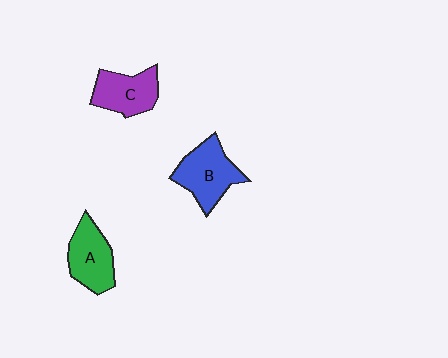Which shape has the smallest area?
Shape C (purple).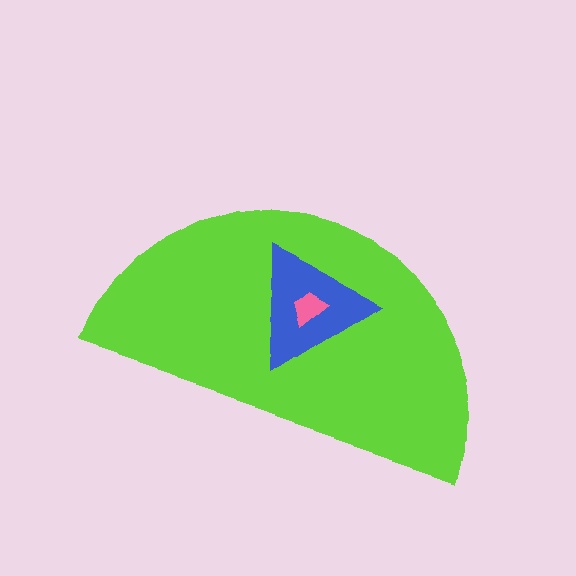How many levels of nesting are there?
3.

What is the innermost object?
The pink trapezoid.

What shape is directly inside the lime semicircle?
The blue triangle.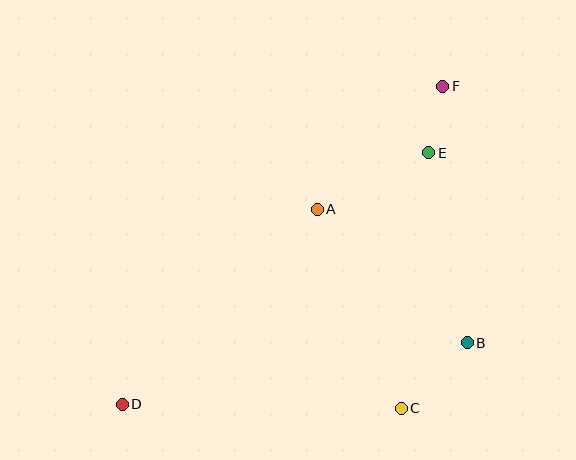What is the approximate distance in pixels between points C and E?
The distance between C and E is approximately 257 pixels.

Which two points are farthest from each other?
Points D and F are farthest from each other.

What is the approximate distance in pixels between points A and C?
The distance between A and C is approximately 216 pixels.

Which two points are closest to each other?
Points E and F are closest to each other.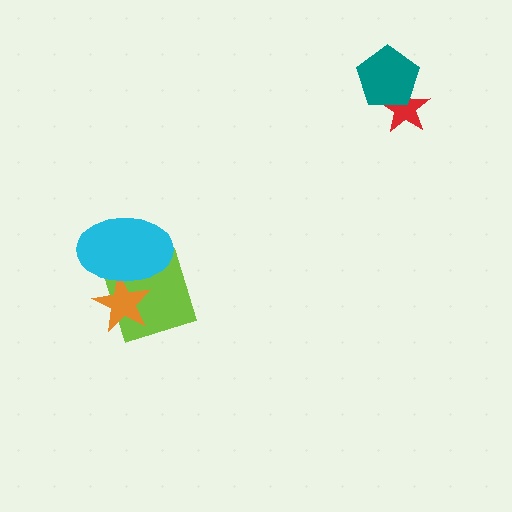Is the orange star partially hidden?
Yes, it is partially covered by another shape.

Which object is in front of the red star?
The teal pentagon is in front of the red star.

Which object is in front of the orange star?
The cyan ellipse is in front of the orange star.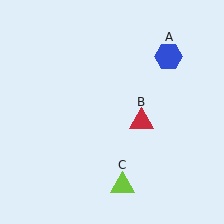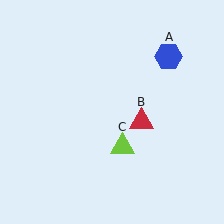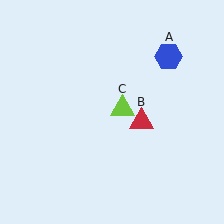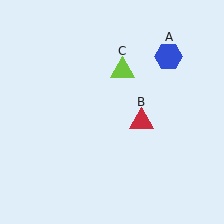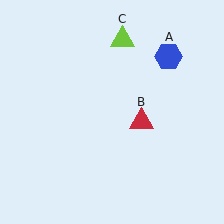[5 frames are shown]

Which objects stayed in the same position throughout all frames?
Blue hexagon (object A) and red triangle (object B) remained stationary.